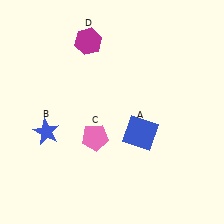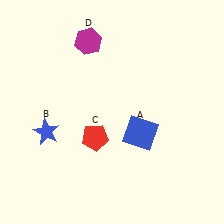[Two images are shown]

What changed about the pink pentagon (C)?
In Image 1, C is pink. In Image 2, it changed to red.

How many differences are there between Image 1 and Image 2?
There is 1 difference between the two images.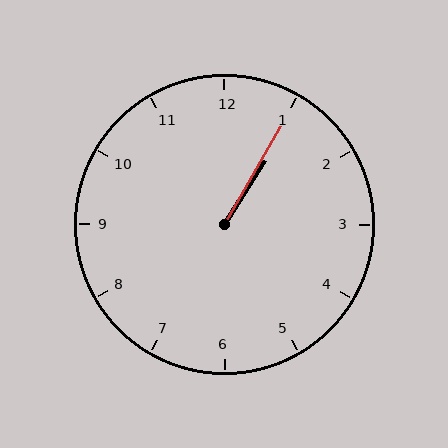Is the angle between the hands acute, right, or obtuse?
It is acute.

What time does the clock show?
1:05.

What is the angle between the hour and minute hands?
Approximately 2 degrees.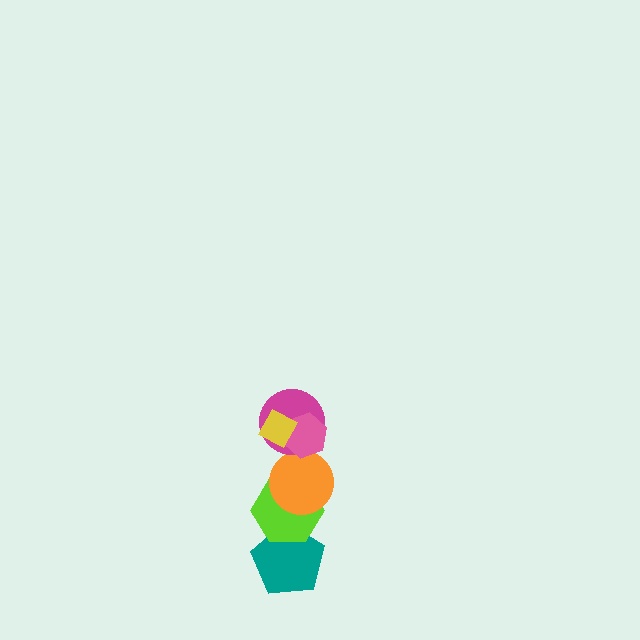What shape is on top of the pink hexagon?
The yellow diamond is on top of the pink hexagon.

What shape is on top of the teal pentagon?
The lime hexagon is on top of the teal pentagon.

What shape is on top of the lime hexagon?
The orange circle is on top of the lime hexagon.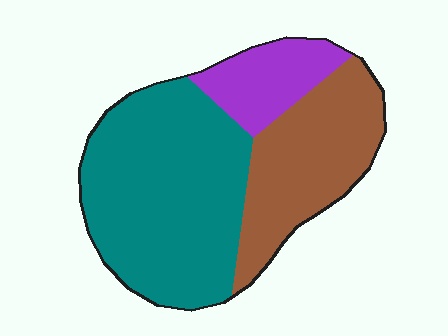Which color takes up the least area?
Purple, at roughly 15%.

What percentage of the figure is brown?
Brown covers roughly 30% of the figure.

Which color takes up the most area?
Teal, at roughly 55%.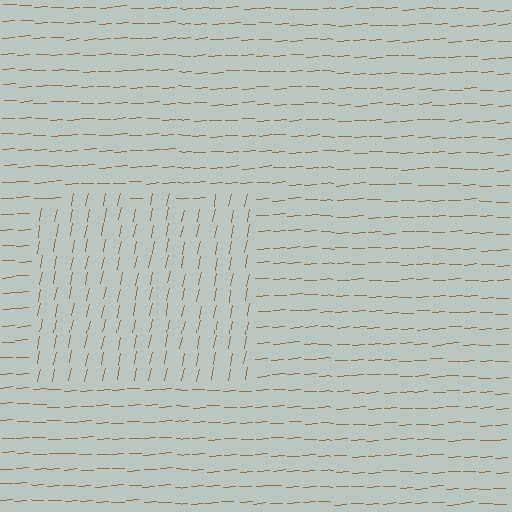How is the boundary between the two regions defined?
The boundary is defined purely by a change in line orientation (approximately 76 degrees difference). All lines are the same color and thickness.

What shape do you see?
I see a rectangle.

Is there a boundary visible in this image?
Yes, there is a texture boundary formed by a change in line orientation.